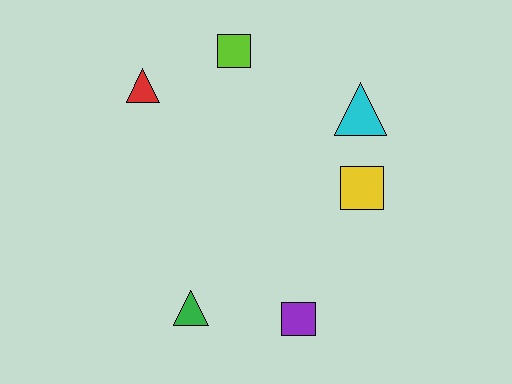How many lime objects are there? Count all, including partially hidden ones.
There is 1 lime object.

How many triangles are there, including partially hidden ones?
There are 3 triangles.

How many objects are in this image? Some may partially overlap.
There are 6 objects.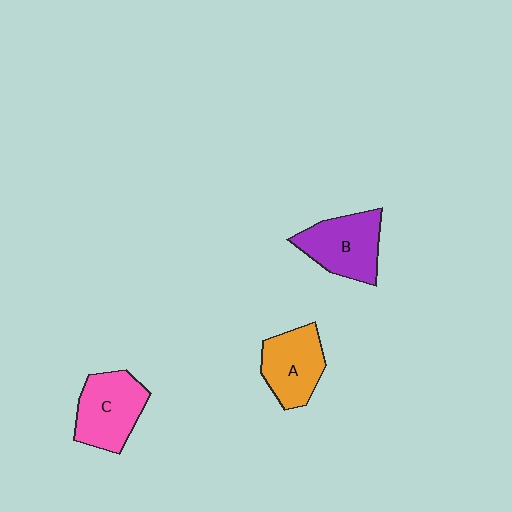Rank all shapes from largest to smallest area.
From largest to smallest: C (pink), B (purple), A (orange).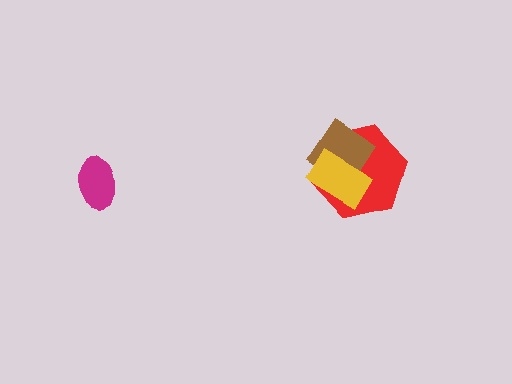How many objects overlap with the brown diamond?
2 objects overlap with the brown diamond.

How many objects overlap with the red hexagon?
2 objects overlap with the red hexagon.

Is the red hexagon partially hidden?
Yes, it is partially covered by another shape.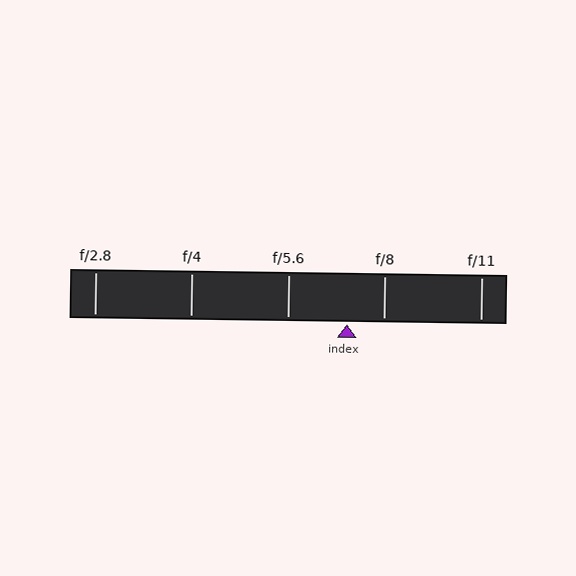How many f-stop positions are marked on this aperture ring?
There are 5 f-stop positions marked.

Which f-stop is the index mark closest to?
The index mark is closest to f/8.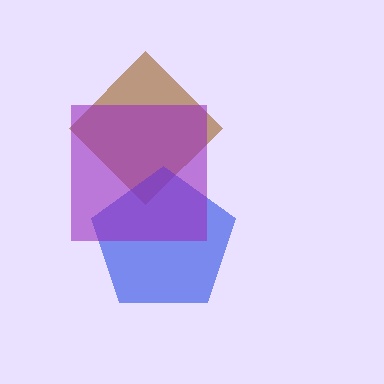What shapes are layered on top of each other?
The layered shapes are: a brown diamond, a blue pentagon, a purple square.